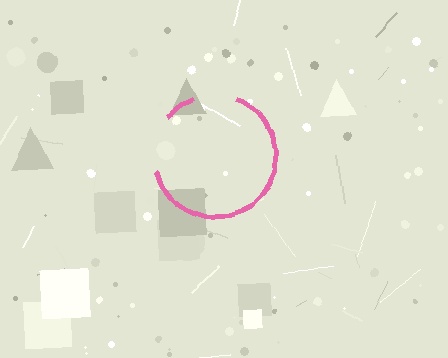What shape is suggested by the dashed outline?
The dashed outline suggests a circle.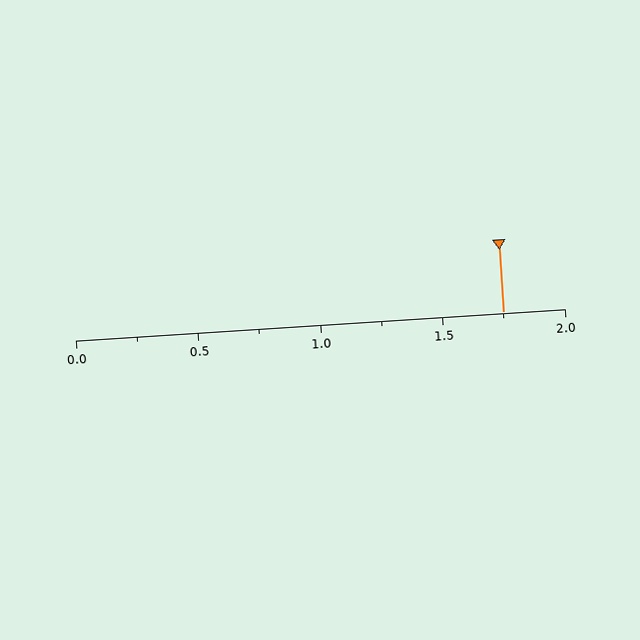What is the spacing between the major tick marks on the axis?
The major ticks are spaced 0.5 apart.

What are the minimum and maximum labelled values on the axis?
The axis runs from 0.0 to 2.0.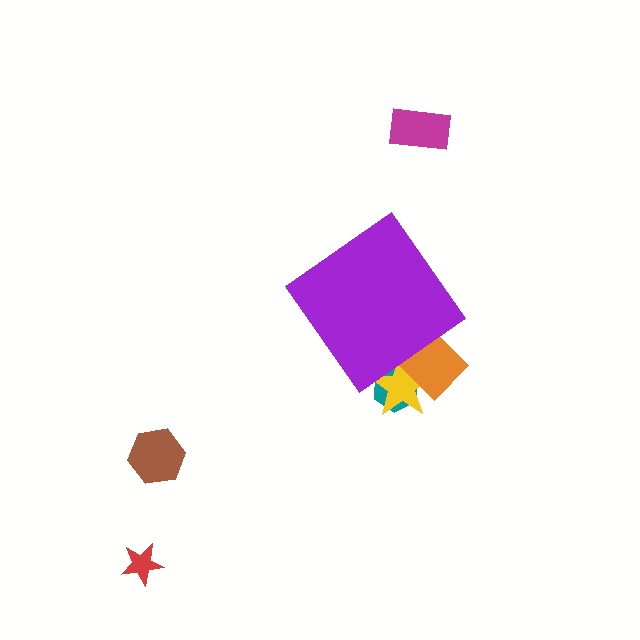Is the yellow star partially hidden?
Yes, the yellow star is partially hidden behind the purple diamond.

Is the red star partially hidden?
No, the red star is fully visible.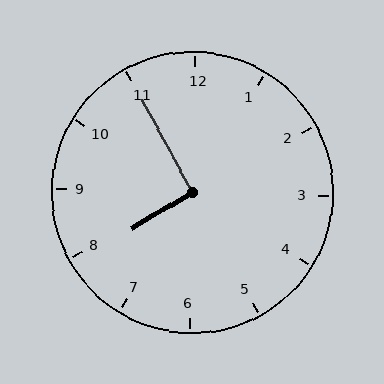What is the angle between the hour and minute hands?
Approximately 92 degrees.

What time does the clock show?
7:55.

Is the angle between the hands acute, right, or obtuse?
It is right.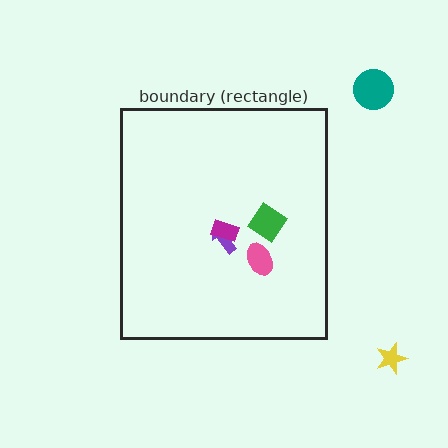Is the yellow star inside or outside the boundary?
Outside.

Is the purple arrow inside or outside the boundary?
Inside.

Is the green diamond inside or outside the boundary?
Inside.